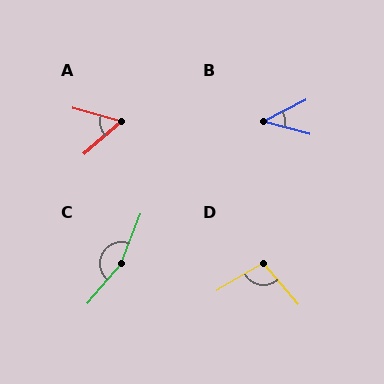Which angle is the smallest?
B, at approximately 42 degrees.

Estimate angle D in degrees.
Approximately 100 degrees.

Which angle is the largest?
C, at approximately 160 degrees.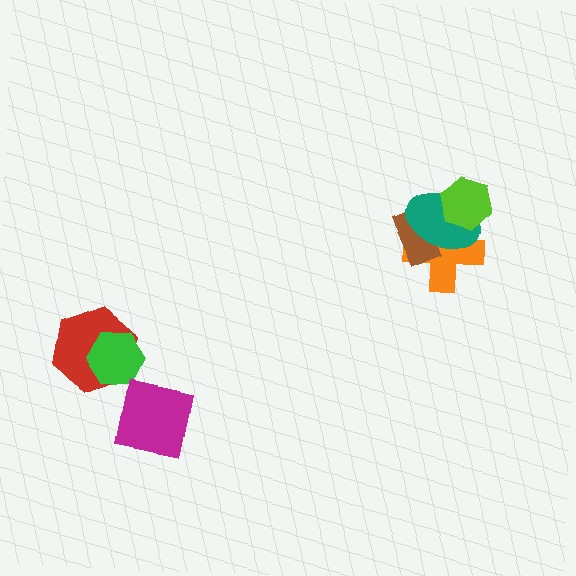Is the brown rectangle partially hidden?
Yes, it is partially covered by another shape.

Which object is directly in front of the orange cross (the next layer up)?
The brown rectangle is directly in front of the orange cross.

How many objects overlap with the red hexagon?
1 object overlaps with the red hexagon.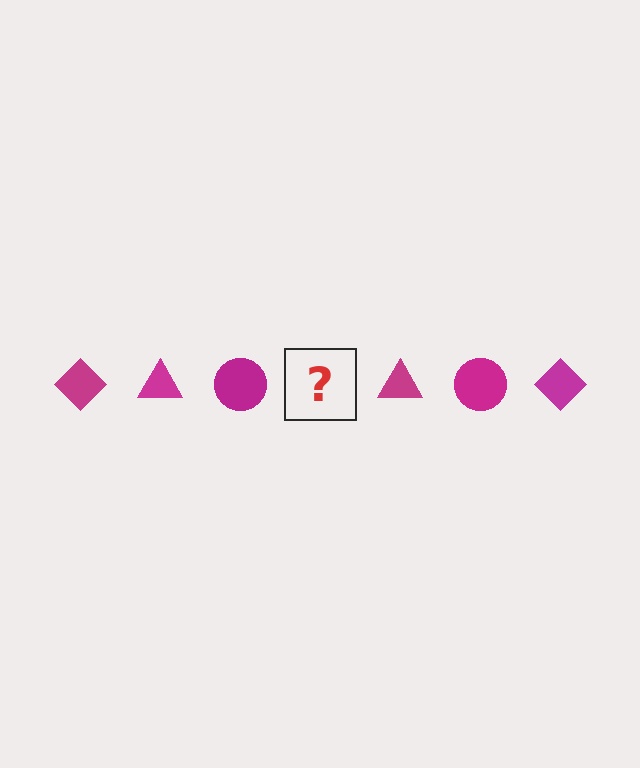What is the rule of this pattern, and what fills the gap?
The rule is that the pattern cycles through diamond, triangle, circle shapes in magenta. The gap should be filled with a magenta diamond.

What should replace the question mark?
The question mark should be replaced with a magenta diamond.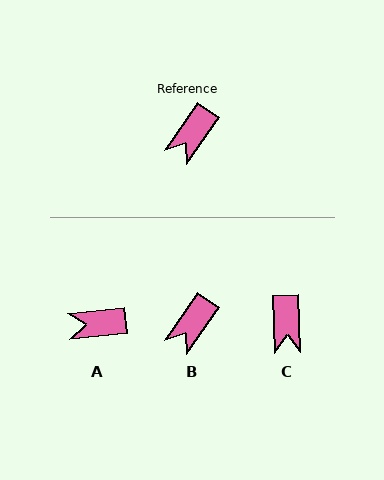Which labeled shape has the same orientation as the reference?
B.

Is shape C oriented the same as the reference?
No, it is off by about 37 degrees.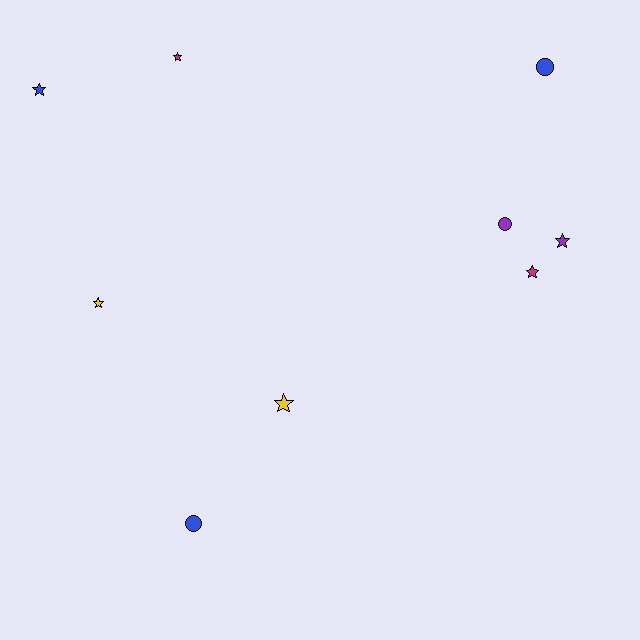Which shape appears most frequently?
Star, with 6 objects.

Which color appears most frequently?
Blue, with 3 objects.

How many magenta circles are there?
There are no magenta circles.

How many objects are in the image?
There are 9 objects.